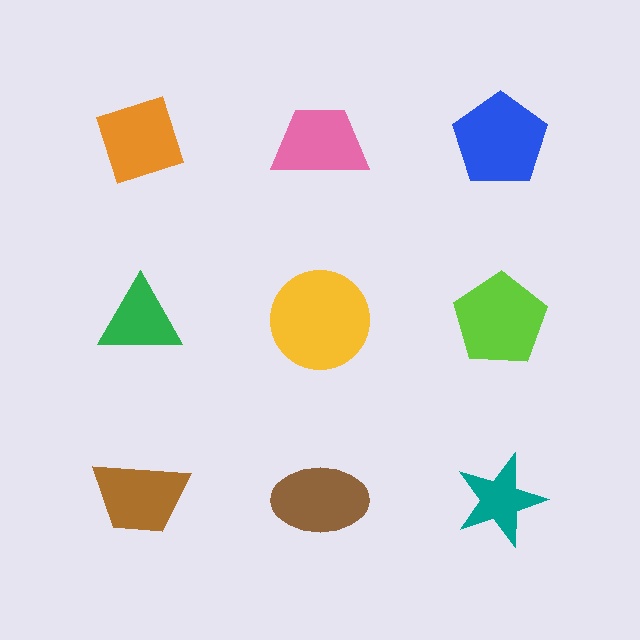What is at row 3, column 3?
A teal star.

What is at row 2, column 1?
A green triangle.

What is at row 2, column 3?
A lime pentagon.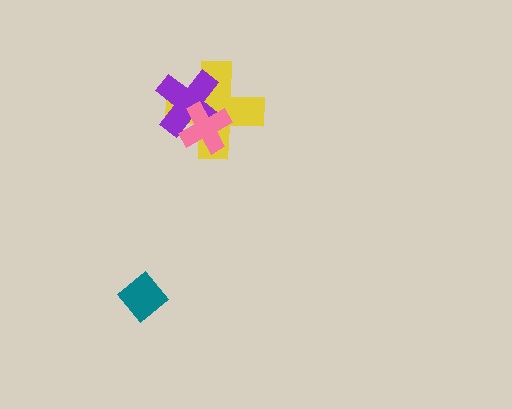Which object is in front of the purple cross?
The pink cross is in front of the purple cross.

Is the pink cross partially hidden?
No, no other shape covers it.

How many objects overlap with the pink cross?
2 objects overlap with the pink cross.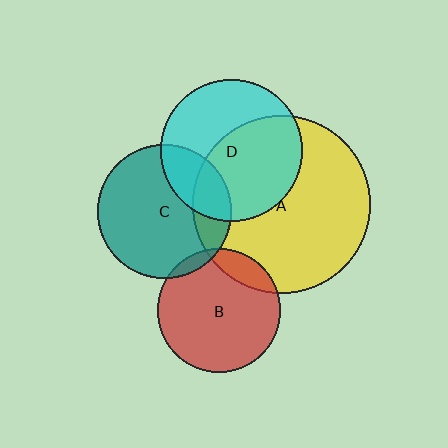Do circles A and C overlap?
Yes.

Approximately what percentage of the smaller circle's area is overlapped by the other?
Approximately 20%.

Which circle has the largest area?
Circle A (yellow).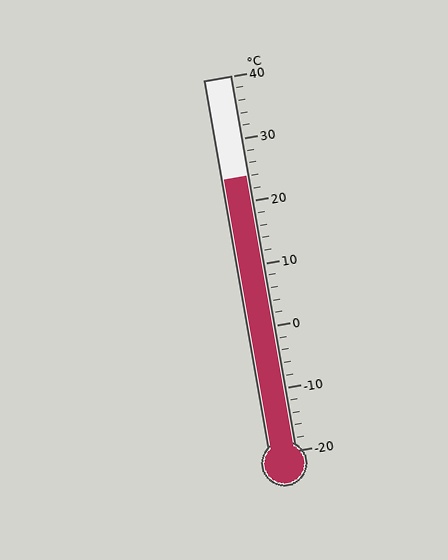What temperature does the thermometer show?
The thermometer shows approximately 24°C.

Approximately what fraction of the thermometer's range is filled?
The thermometer is filled to approximately 75% of its range.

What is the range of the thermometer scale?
The thermometer scale ranges from -20°C to 40°C.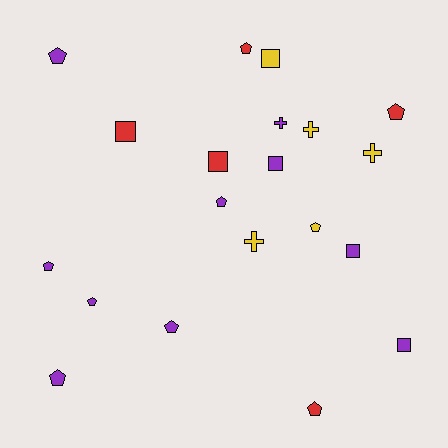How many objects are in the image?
There are 20 objects.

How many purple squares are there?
There are 3 purple squares.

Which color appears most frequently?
Purple, with 10 objects.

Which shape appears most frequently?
Pentagon, with 10 objects.